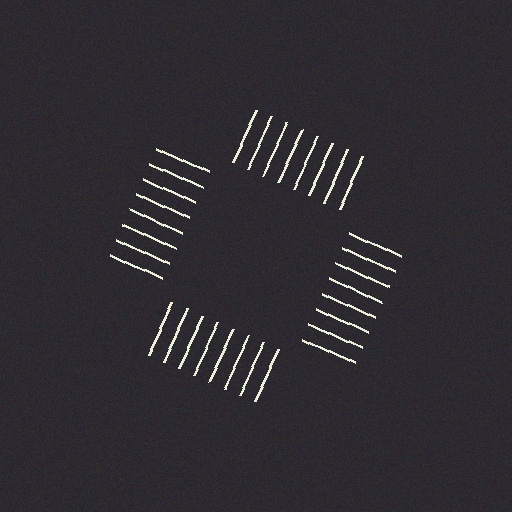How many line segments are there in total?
32 — 8 along each of the 4 edges.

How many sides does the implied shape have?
4 sides — the line-ends trace a square.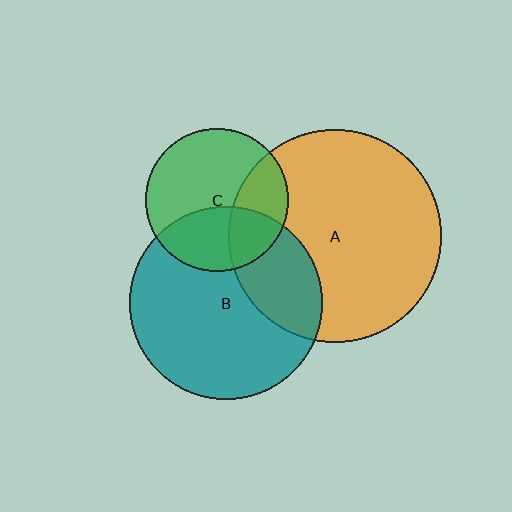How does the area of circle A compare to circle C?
Approximately 2.2 times.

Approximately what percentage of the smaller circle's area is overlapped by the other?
Approximately 35%.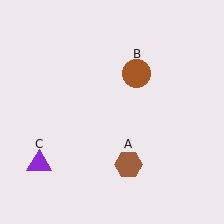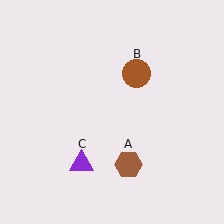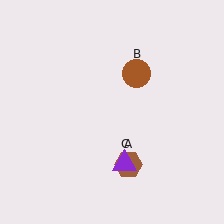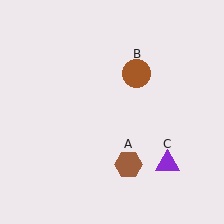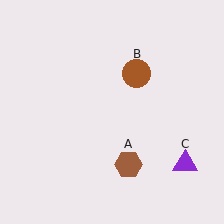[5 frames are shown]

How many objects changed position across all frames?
1 object changed position: purple triangle (object C).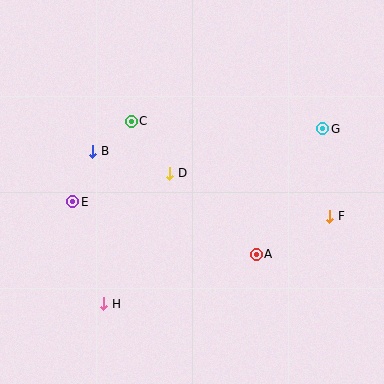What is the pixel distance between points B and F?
The distance between B and F is 246 pixels.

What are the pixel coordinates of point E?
Point E is at (73, 202).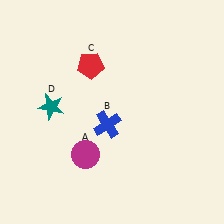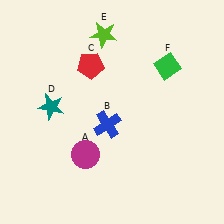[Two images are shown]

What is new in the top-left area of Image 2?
A lime star (E) was added in the top-left area of Image 2.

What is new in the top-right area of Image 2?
A green diamond (F) was added in the top-right area of Image 2.